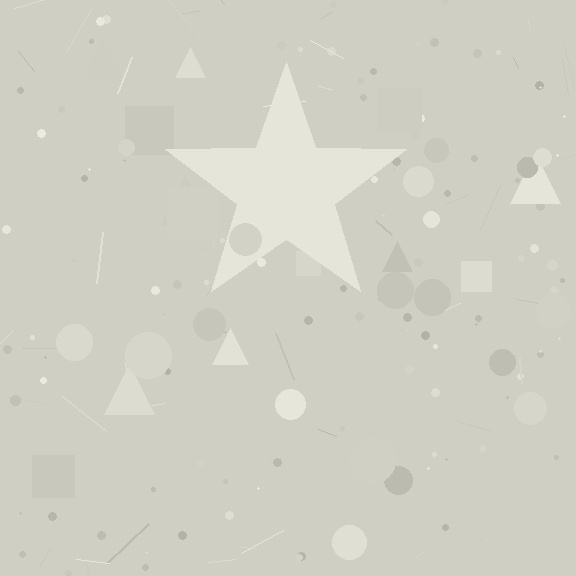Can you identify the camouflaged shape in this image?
The camouflaged shape is a star.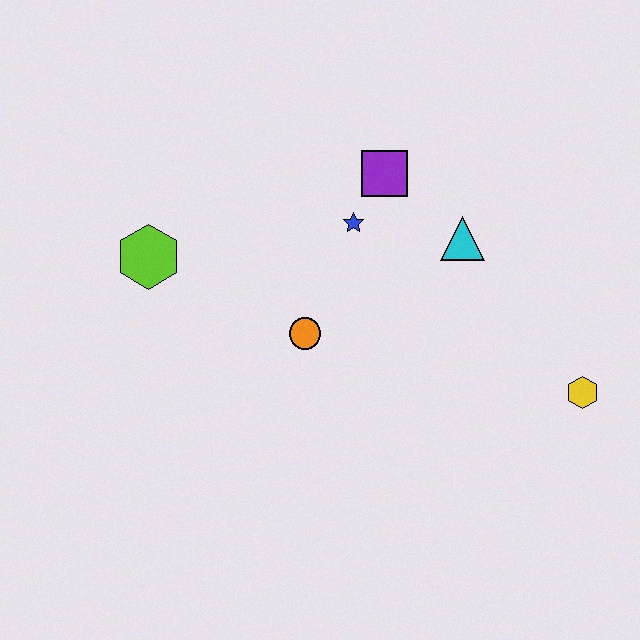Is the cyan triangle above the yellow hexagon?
Yes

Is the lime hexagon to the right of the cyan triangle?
No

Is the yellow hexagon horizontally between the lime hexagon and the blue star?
No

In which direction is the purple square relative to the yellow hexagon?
The purple square is above the yellow hexagon.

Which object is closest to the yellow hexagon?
The cyan triangle is closest to the yellow hexagon.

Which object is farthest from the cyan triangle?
The lime hexagon is farthest from the cyan triangle.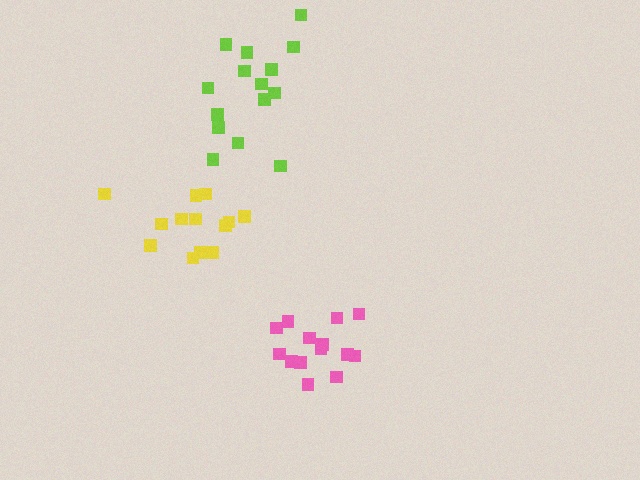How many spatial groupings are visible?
There are 3 spatial groupings.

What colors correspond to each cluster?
The clusters are colored: pink, lime, yellow.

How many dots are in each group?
Group 1: 14 dots, Group 2: 15 dots, Group 3: 13 dots (42 total).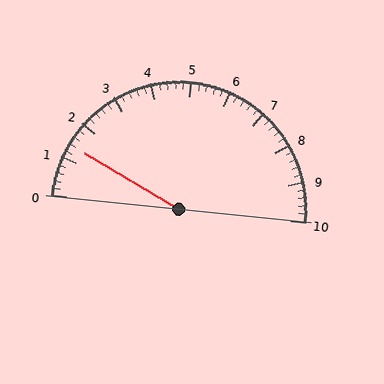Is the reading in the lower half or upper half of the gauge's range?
The reading is in the lower half of the range (0 to 10).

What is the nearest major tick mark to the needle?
The nearest major tick mark is 1.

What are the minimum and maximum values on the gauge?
The gauge ranges from 0 to 10.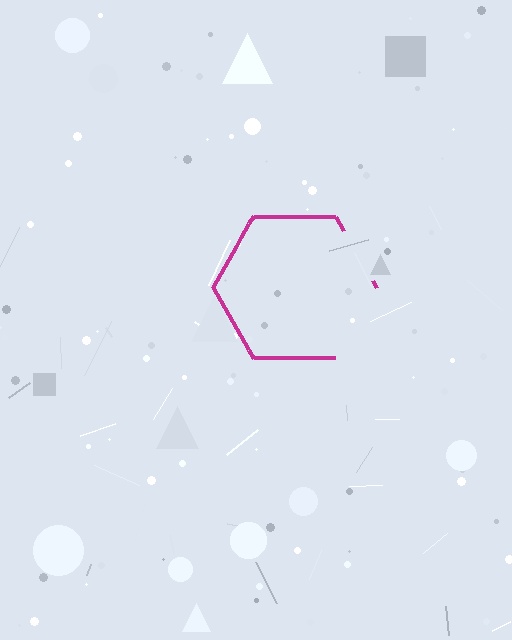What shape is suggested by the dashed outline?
The dashed outline suggests a hexagon.